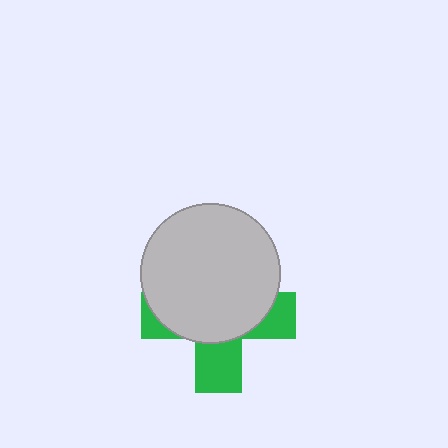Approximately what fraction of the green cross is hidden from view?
Roughly 63% of the green cross is hidden behind the light gray circle.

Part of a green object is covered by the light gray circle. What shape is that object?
It is a cross.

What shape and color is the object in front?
The object in front is a light gray circle.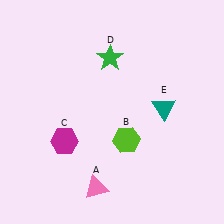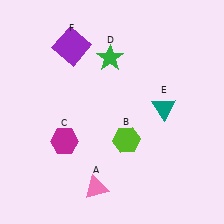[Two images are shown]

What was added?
A purple square (F) was added in Image 2.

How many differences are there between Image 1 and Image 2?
There is 1 difference between the two images.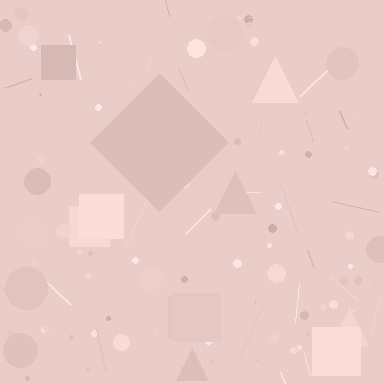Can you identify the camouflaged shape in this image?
The camouflaged shape is a diamond.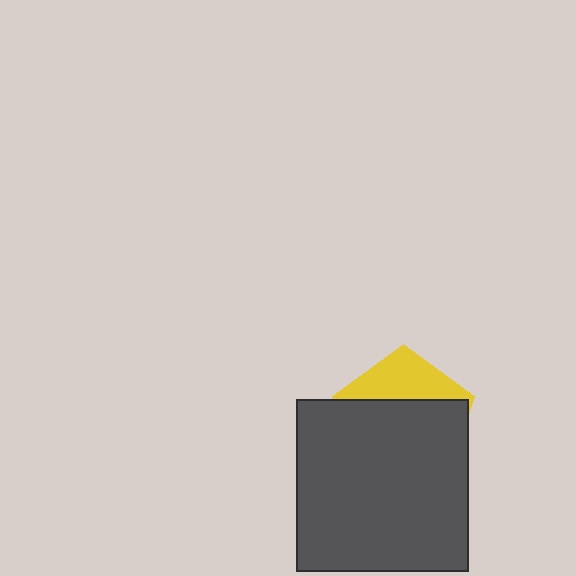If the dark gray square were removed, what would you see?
You would see the complete yellow pentagon.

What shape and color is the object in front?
The object in front is a dark gray square.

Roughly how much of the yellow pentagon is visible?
A small part of it is visible (roughly 31%).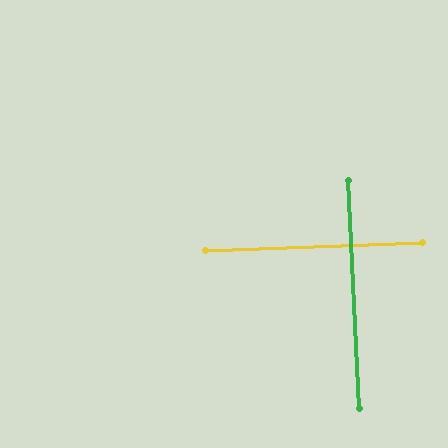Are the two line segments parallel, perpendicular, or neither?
Perpendicular — they meet at approximately 89°.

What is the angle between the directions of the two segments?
Approximately 89 degrees.